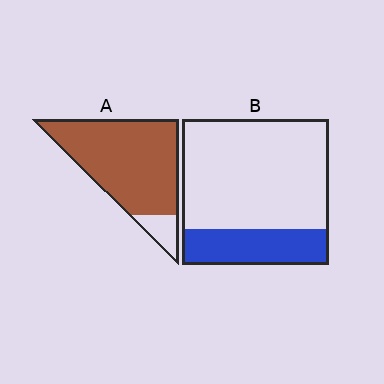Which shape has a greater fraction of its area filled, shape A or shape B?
Shape A.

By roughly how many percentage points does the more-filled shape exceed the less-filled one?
By roughly 65 percentage points (A over B).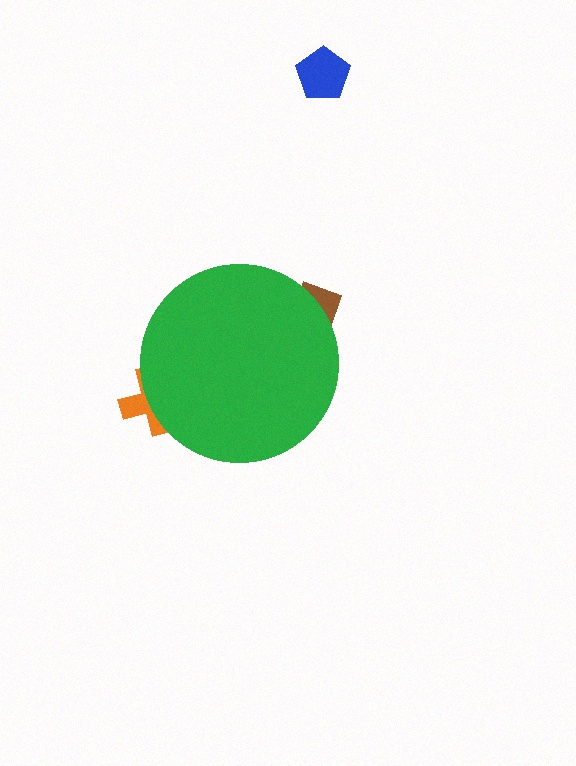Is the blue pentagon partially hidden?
No, the blue pentagon is fully visible.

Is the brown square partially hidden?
Yes, the brown square is partially hidden behind the green circle.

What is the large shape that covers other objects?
A green circle.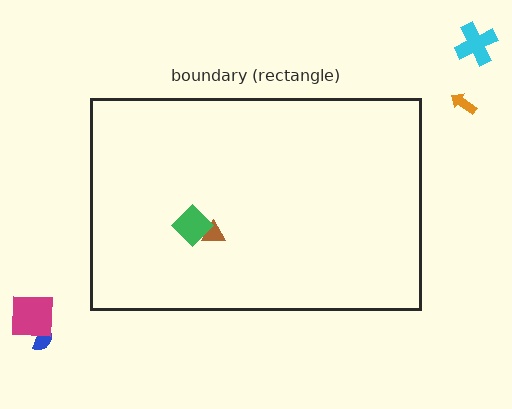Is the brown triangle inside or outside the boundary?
Inside.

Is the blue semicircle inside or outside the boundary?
Outside.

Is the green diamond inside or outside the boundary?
Inside.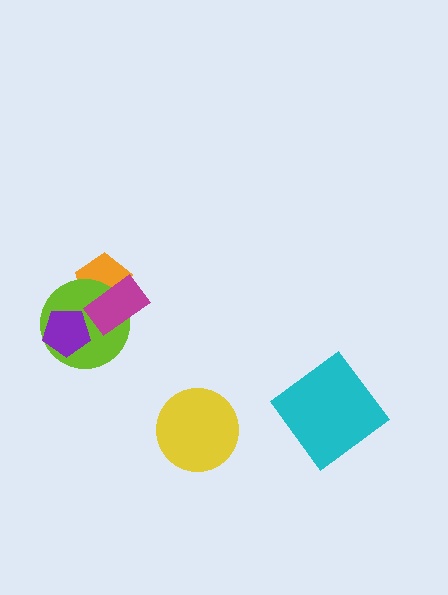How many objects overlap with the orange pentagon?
2 objects overlap with the orange pentagon.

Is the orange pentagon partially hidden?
Yes, it is partially covered by another shape.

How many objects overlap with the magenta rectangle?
2 objects overlap with the magenta rectangle.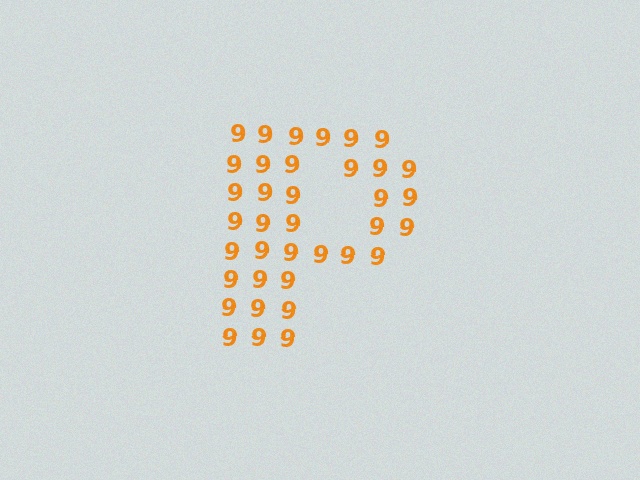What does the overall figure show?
The overall figure shows the letter P.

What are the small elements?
The small elements are digit 9's.